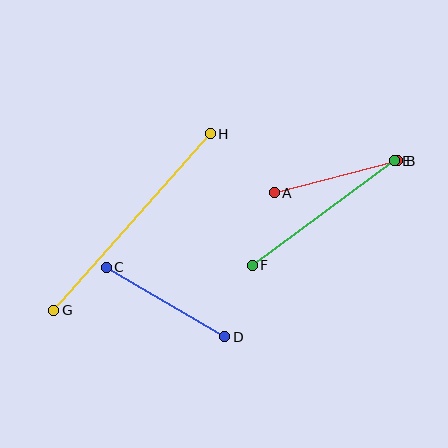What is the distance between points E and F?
The distance is approximately 176 pixels.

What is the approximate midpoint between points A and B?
The midpoint is at approximately (336, 177) pixels.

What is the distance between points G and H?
The distance is approximately 236 pixels.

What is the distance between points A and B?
The distance is approximately 128 pixels.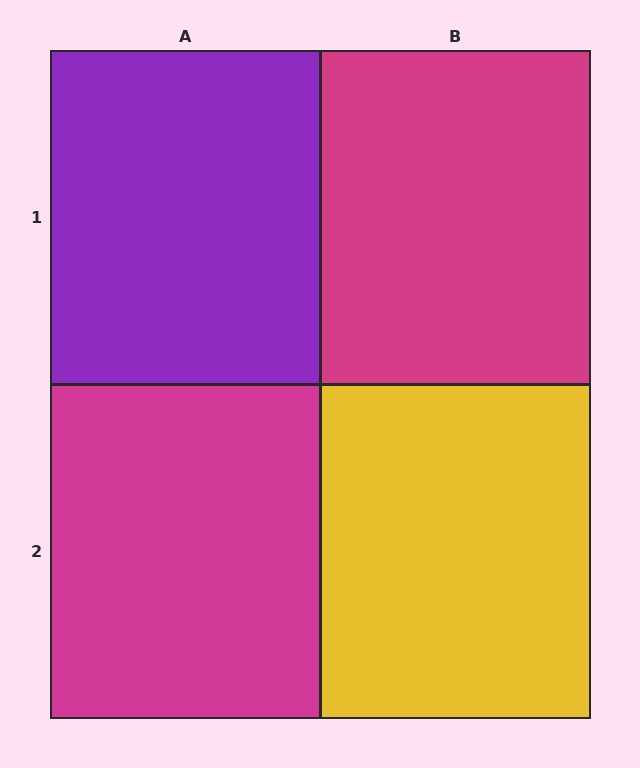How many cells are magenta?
2 cells are magenta.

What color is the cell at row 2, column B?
Yellow.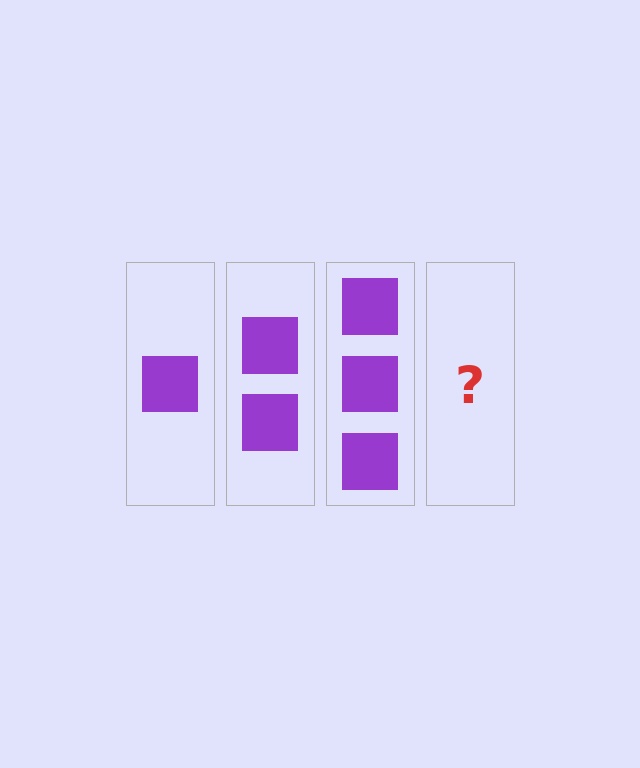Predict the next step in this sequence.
The next step is 4 squares.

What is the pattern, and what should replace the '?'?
The pattern is that each step adds one more square. The '?' should be 4 squares.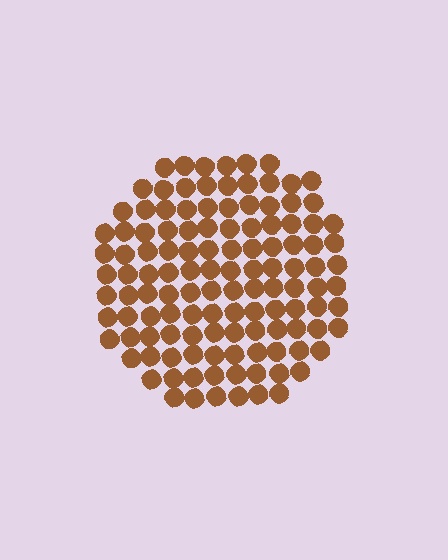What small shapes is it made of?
It is made of small circles.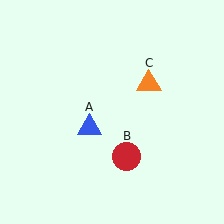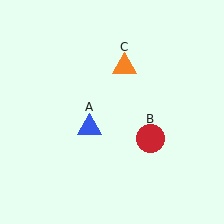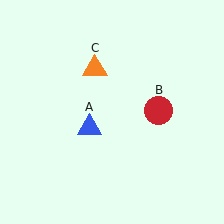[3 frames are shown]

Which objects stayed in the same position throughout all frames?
Blue triangle (object A) remained stationary.